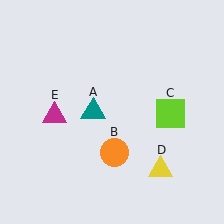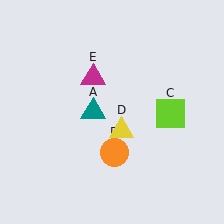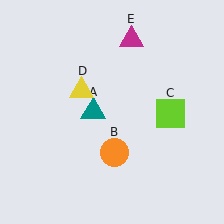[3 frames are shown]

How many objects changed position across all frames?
2 objects changed position: yellow triangle (object D), magenta triangle (object E).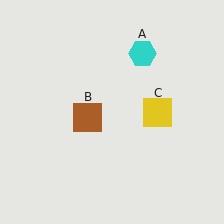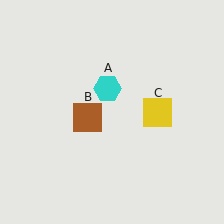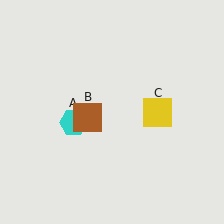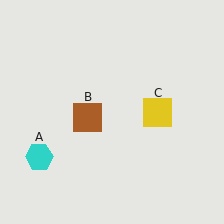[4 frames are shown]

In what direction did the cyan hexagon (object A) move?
The cyan hexagon (object A) moved down and to the left.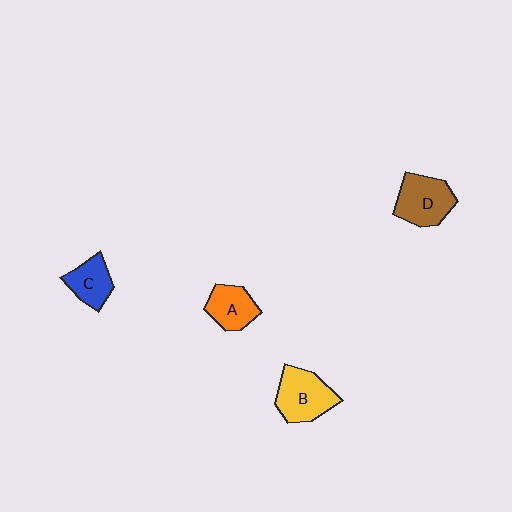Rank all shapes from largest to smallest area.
From largest to smallest: B (yellow), D (brown), A (orange), C (blue).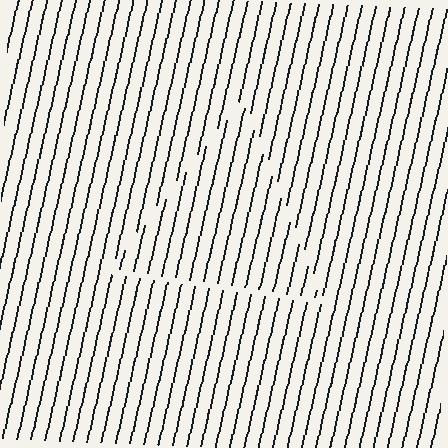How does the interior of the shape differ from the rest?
The interior of the shape contains the same grating, shifted by half a period — the contour is defined by the phase discontinuity where line-ends from the inner and outer gratings abut.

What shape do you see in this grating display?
An illusory triangle. The interior of the shape contains the same grating, shifted by half a period — the contour is defined by the phase discontinuity where line-ends from the inner and outer gratings abut.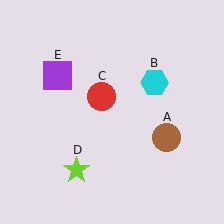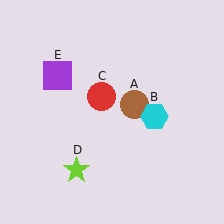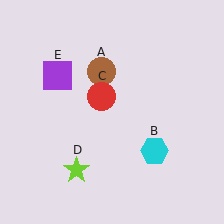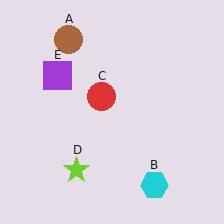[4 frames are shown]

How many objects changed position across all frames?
2 objects changed position: brown circle (object A), cyan hexagon (object B).